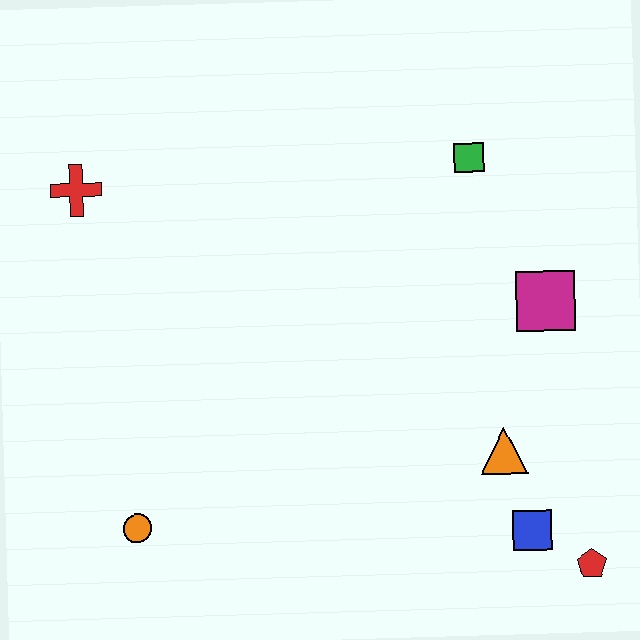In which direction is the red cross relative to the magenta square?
The red cross is to the left of the magenta square.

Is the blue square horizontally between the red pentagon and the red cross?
Yes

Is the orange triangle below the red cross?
Yes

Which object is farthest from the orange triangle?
The red cross is farthest from the orange triangle.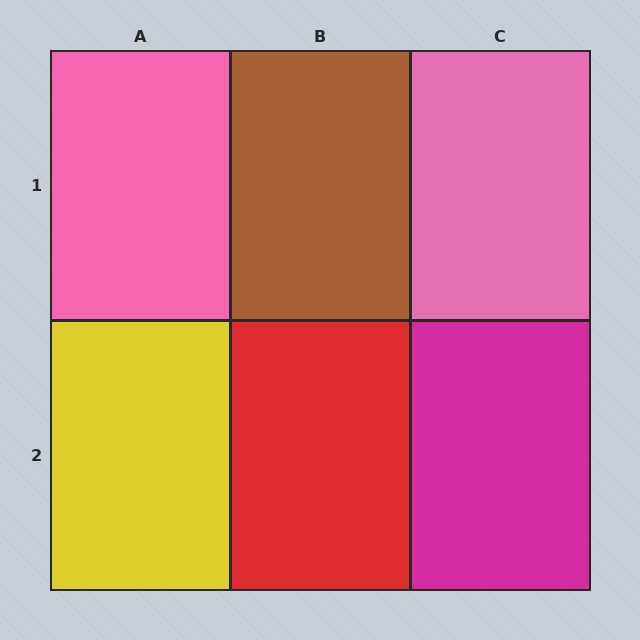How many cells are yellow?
1 cell is yellow.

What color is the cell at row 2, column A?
Yellow.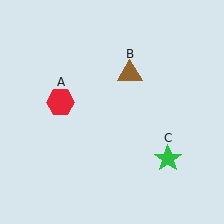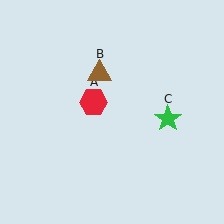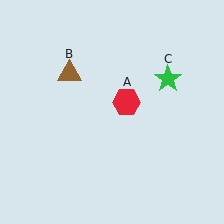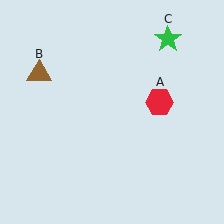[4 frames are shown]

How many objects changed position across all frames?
3 objects changed position: red hexagon (object A), brown triangle (object B), green star (object C).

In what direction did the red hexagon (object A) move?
The red hexagon (object A) moved right.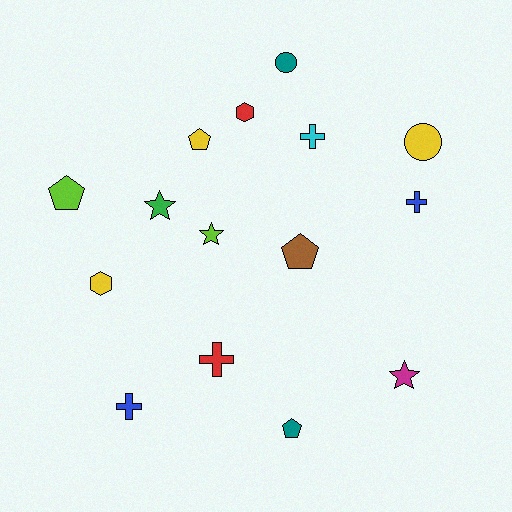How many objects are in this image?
There are 15 objects.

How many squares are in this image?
There are no squares.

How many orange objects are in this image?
There are no orange objects.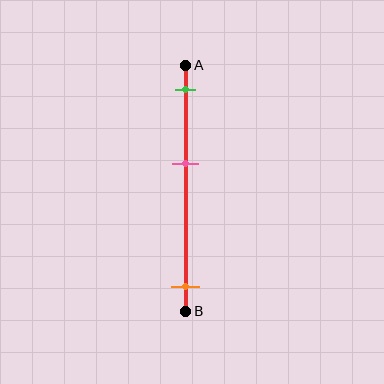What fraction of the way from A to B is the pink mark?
The pink mark is approximately 40% (0.4) of the way from A to B.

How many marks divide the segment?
There are 3 marks dividing the segment.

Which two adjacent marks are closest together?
The green and pink marks are the closest adjacent pair.